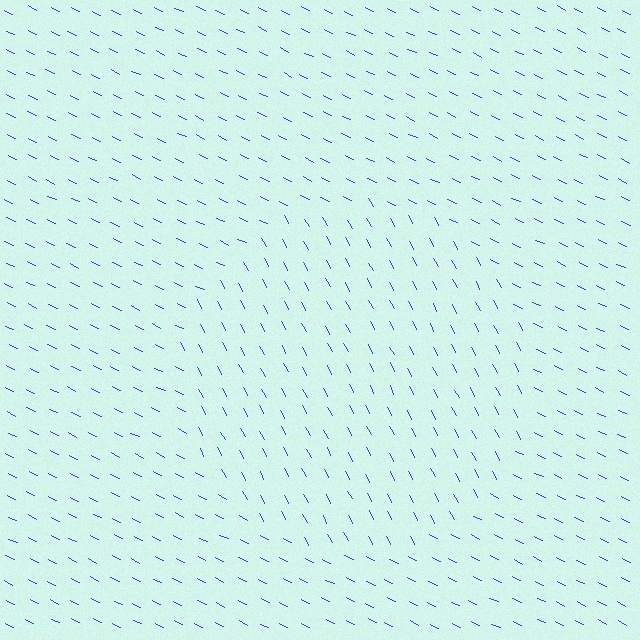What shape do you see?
I see a circle.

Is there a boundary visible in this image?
Yes, there is a texture boundary formed by a change in line orientation.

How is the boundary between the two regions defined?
The boundary is defined purely by a change in line orientation (approximately 37 degrees difference). All lines are the same color and thickness.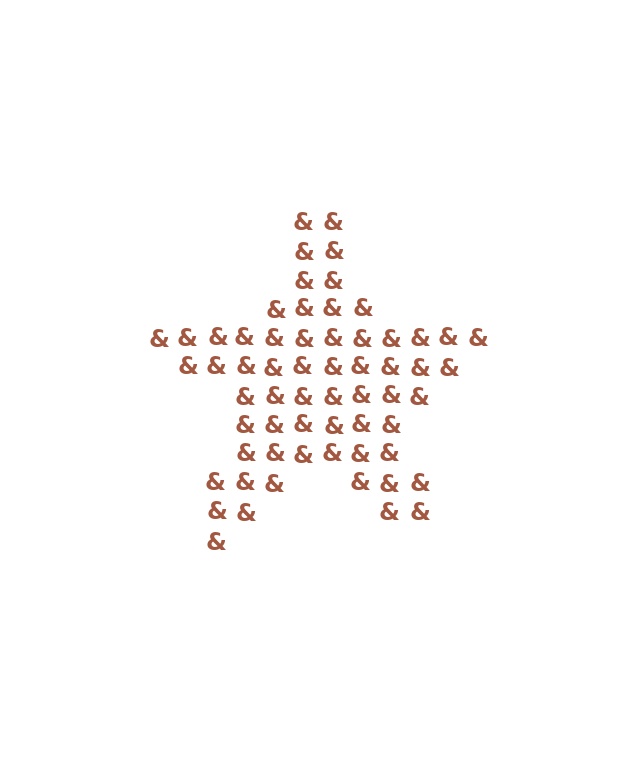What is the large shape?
The large shape is a star.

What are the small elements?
The small elements are ampersands.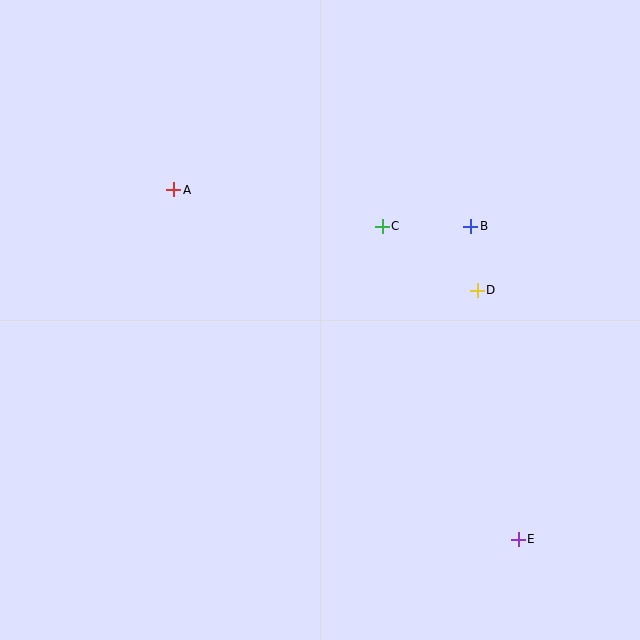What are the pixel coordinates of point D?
Point D is at (477, 290).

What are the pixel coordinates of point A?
Point A is at (174, 190).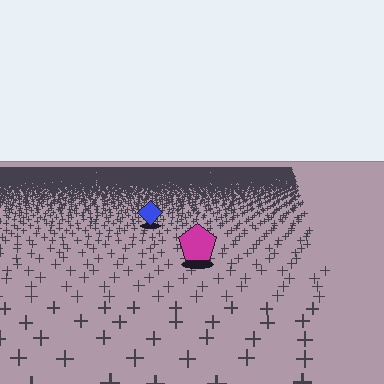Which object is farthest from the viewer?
The blue diamond is farthest from the viewer. It appears smaller and the ground texture around it is denser.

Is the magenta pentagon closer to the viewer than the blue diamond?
Yes. The magenta pentagon is closer — you can tell from the texture gradient: the ground texture is coarser near it.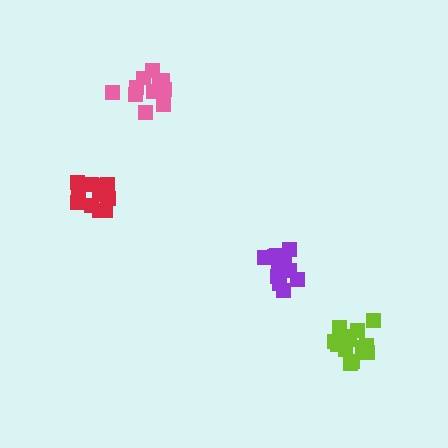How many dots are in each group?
Group 1: 15 dots, Group 2: 14 dots, Group 3: 11 dots, Group 4: 12 dots (52 total).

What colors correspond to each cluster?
The clusters are colored: lime, red, pink, purple.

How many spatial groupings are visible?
There are 4 spatial groupings.